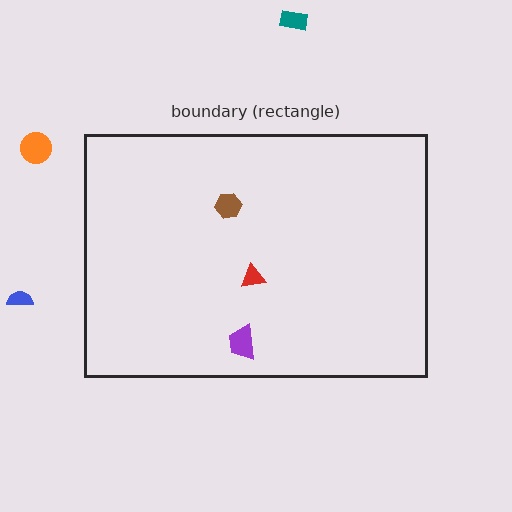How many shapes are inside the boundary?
3 inside, 3 outside.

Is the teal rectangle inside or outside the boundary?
Outside.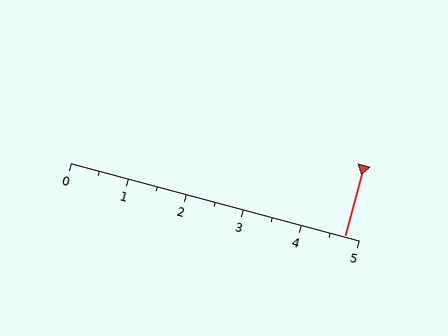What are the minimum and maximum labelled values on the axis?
The axis runs from 0 to 5.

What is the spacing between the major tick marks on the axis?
The major ticks are spaced 1 apart.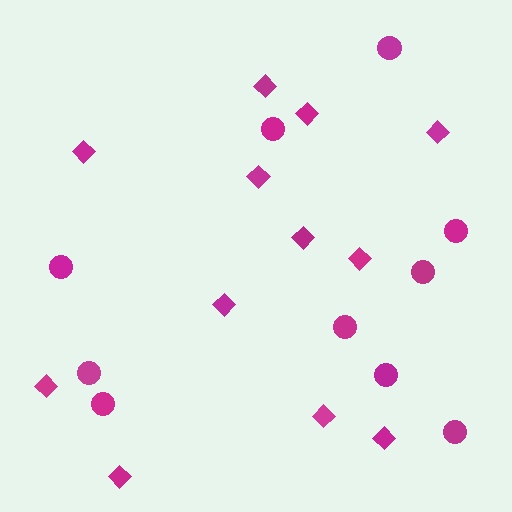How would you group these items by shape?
There are 2 groups: one group of circles (10) and one group of diamonds (12).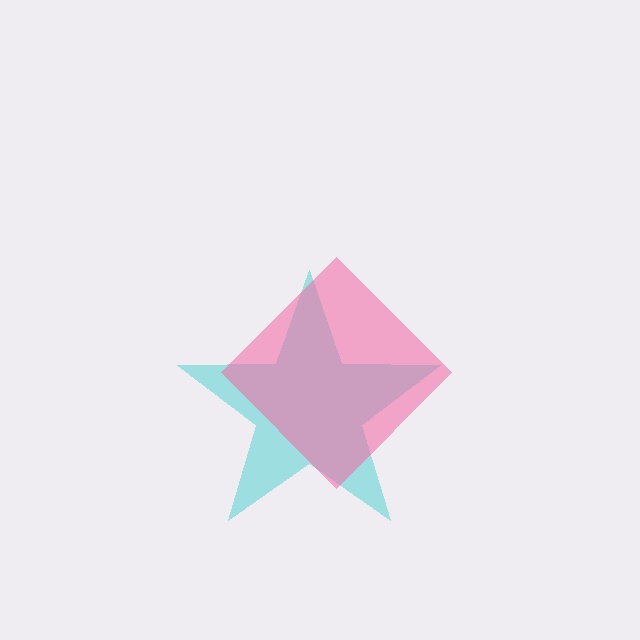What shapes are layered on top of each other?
The layered shapes are: a cyan star, a pink diamond.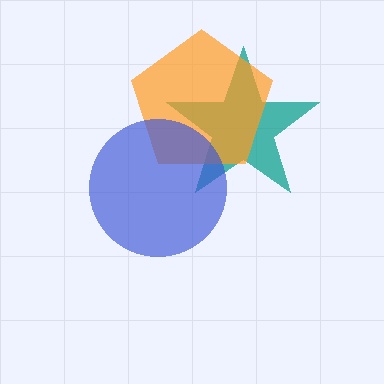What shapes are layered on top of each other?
The layered shapes are: a teal star, an orange pentagon, a blue circle.